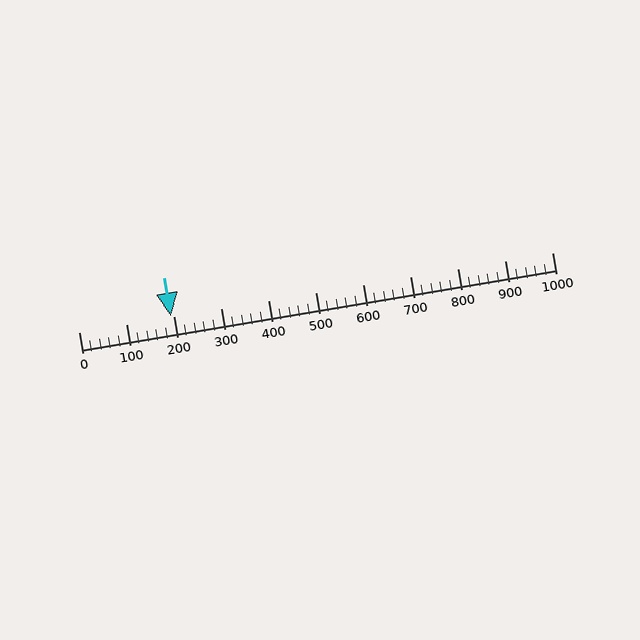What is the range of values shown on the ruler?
The ruler shows values from 0 to 1000.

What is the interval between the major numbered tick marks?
The major tick marks are spaced 100 units apart.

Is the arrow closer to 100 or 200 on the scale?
The arrow is closer to 200.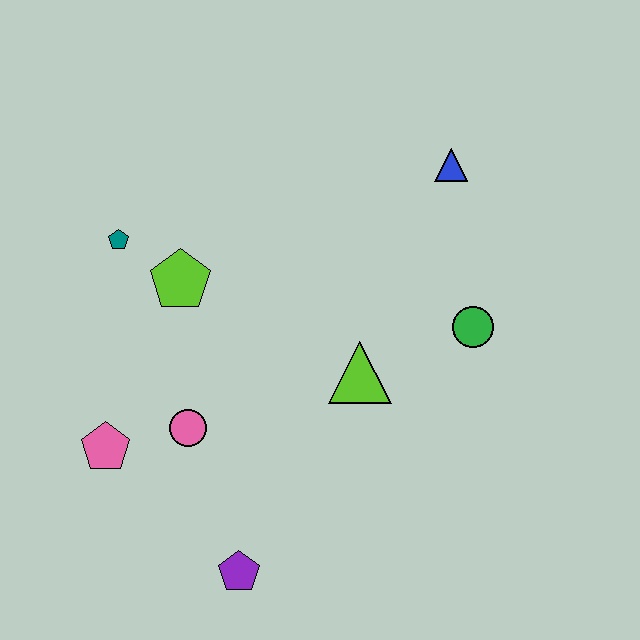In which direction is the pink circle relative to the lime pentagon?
The pink circle is below the lime pentagon.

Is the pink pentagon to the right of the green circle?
No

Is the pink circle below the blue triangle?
Yes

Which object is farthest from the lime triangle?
The teal pentagon is farthest from the lime triangle.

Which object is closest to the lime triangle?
The green circle is closest to the lime triangle.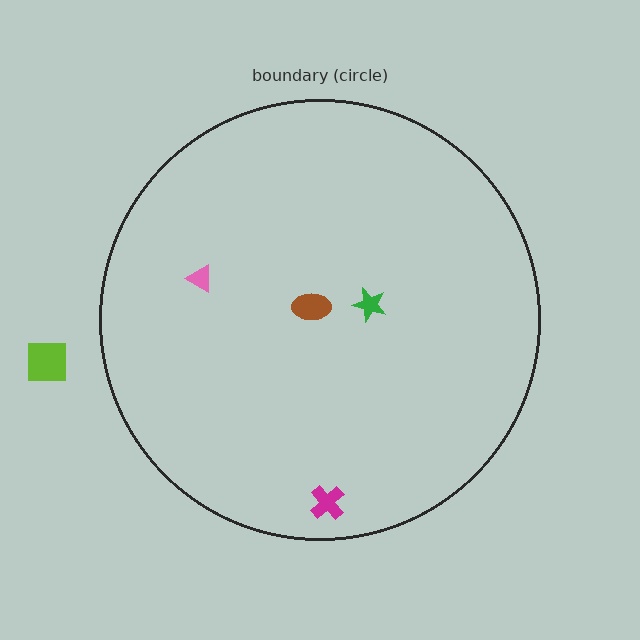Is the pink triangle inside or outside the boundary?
Inside.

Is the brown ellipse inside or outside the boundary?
Inside.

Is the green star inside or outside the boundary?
Inside.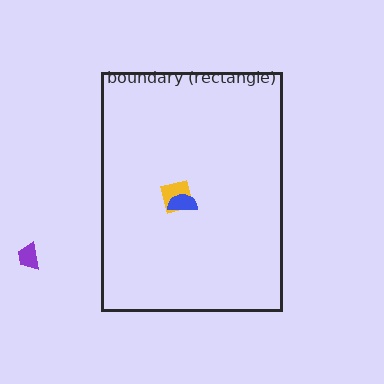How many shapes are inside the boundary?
2 inside, 1 outside.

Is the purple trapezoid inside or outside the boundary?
Outside.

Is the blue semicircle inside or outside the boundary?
Inside.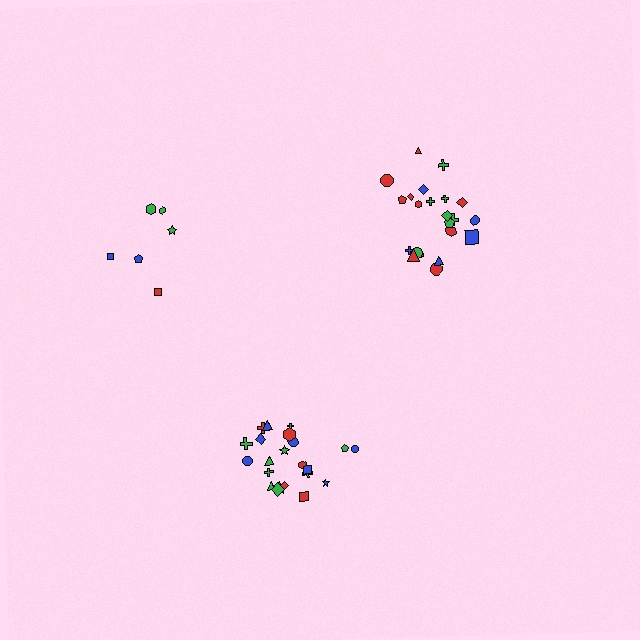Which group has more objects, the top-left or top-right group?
The top-right group.